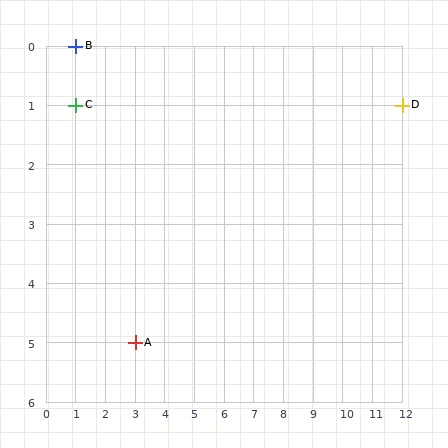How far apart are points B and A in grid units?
Points B and A are 2 columns and 5 rows apart (about 5.4 grid units diagonally).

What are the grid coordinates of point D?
Point D is at grid coordinates (12, 1).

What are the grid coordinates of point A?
Point A is at grid coordinates (3, 5).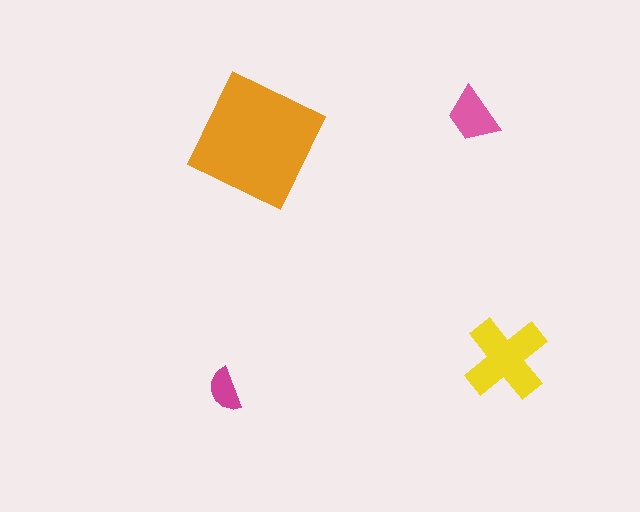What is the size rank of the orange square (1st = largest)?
1st.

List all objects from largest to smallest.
The orange square, the yellow cross, the pink trapezoid, the magenta semicircle.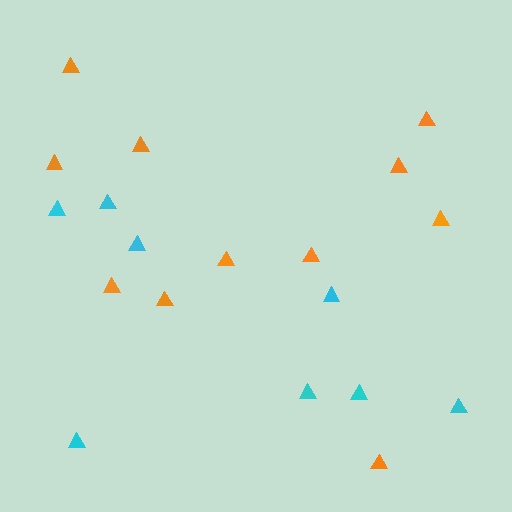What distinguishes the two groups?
There are 2 groups: one group of orange triangles (11) and one group of cyan triangles (8).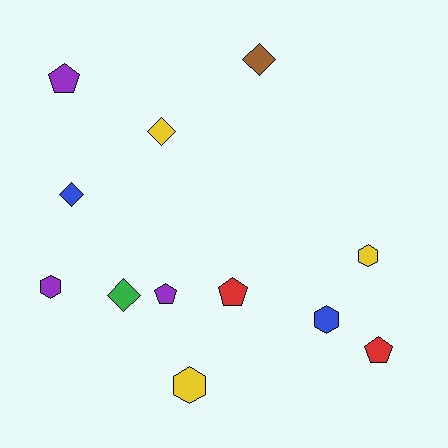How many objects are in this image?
There are 12 objects.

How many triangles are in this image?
There are no triangles.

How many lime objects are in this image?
There are no lime objects.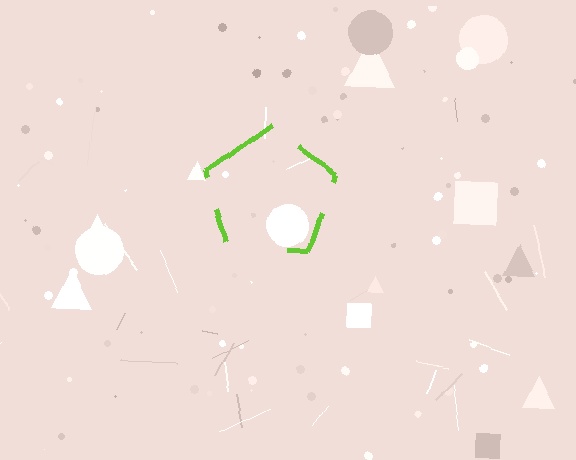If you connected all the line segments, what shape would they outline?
They would outline a pentagon.